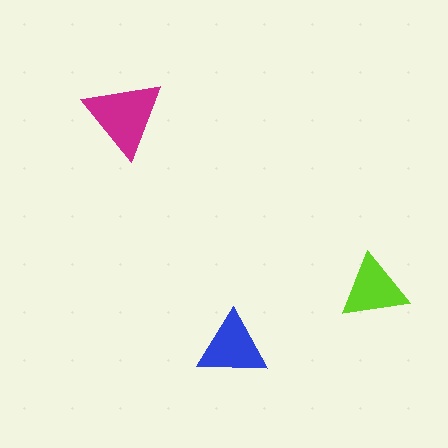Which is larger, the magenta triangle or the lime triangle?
The magenta one.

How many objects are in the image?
There are 3 objects in the image.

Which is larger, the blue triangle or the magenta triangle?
The magenta one.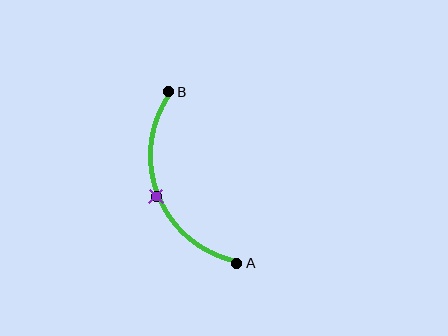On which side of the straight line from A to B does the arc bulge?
The arc bulges to the left of the straight line connecting A and B.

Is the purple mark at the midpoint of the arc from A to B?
Yes. The purple mark lies on the arc at equal arc-length from both A and B — it is the arc midpoint.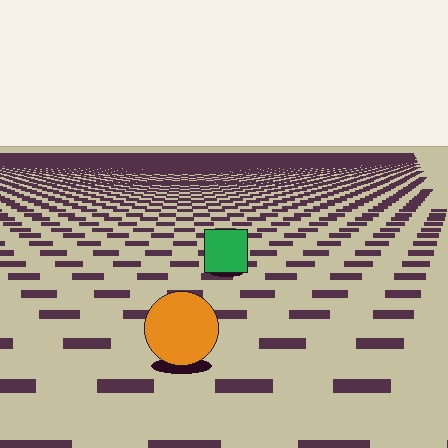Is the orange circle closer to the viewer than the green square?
Yes. The orange circle is closer — you can tell from the texture gradient: the ground texture is coarser near it.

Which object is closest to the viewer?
The orange circle is closest. The texture marks near it are larger and more spread out.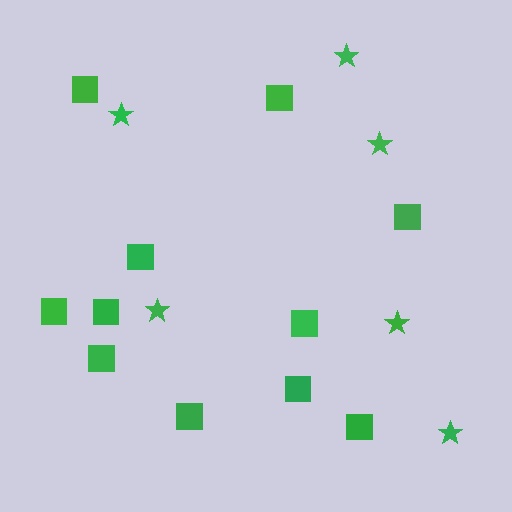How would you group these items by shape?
There are 2 groups: one group of squares (11) and one group of stars (6).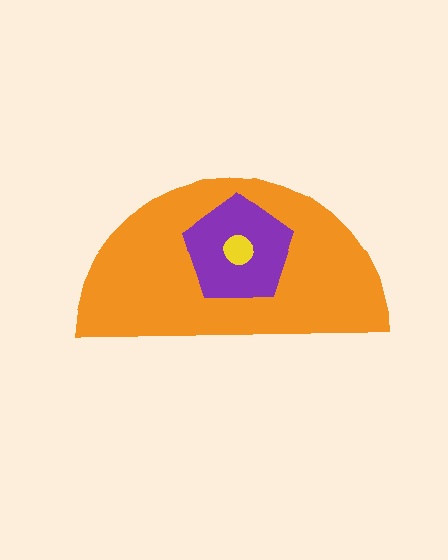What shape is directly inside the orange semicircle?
The purple pentagon.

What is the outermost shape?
The orange semicircle.